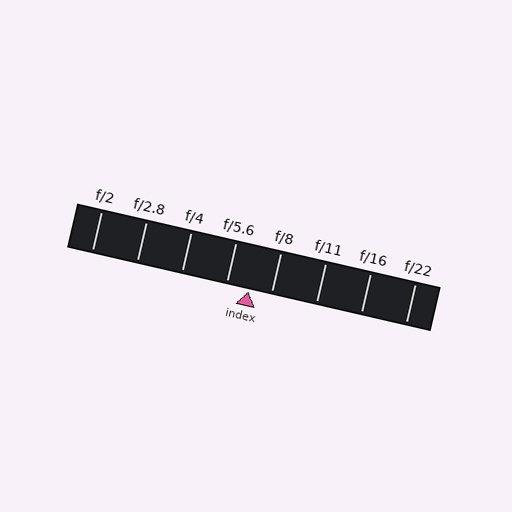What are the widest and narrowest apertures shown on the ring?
The widest aperture shown is f/2 and the narrowest is f/22.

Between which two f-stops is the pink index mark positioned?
The index mark is between f/5.6 and f/8.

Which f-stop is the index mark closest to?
The index mark is closest to f/8.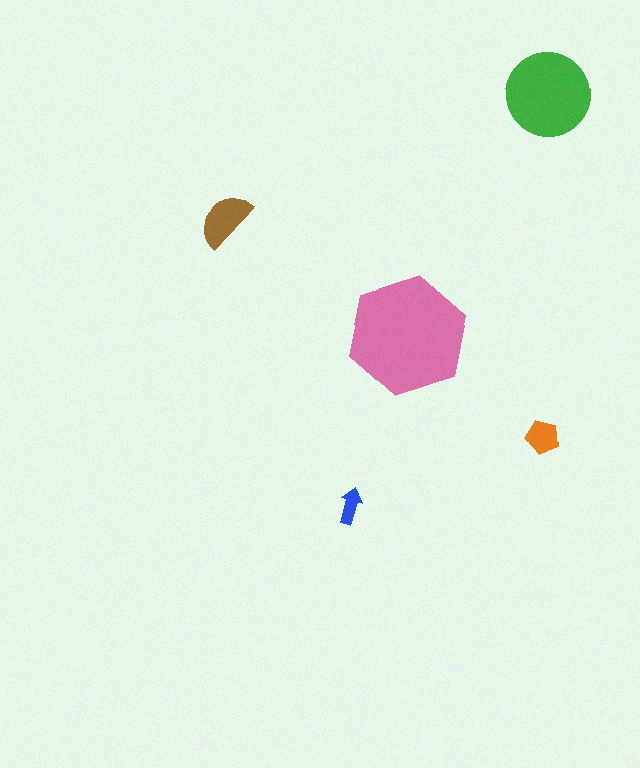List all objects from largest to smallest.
The pink hexagon, the green circle, the brown semicircle, the orange pentagon, the blue arrow.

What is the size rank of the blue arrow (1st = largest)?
5th.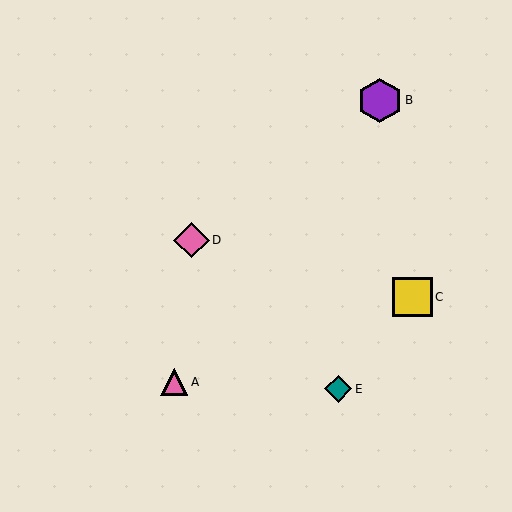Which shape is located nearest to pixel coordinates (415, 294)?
The yellow square (labeled C) at (413, 297) is nearest to that location.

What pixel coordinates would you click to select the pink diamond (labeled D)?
Click at (191, 240) to select the pink diamond D.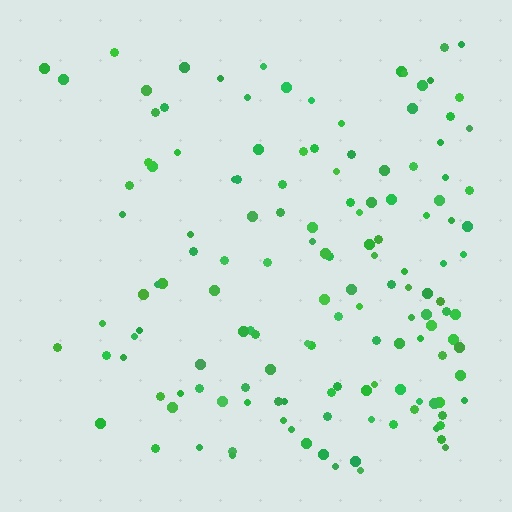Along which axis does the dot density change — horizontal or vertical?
Horizontal.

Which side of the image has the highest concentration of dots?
The right.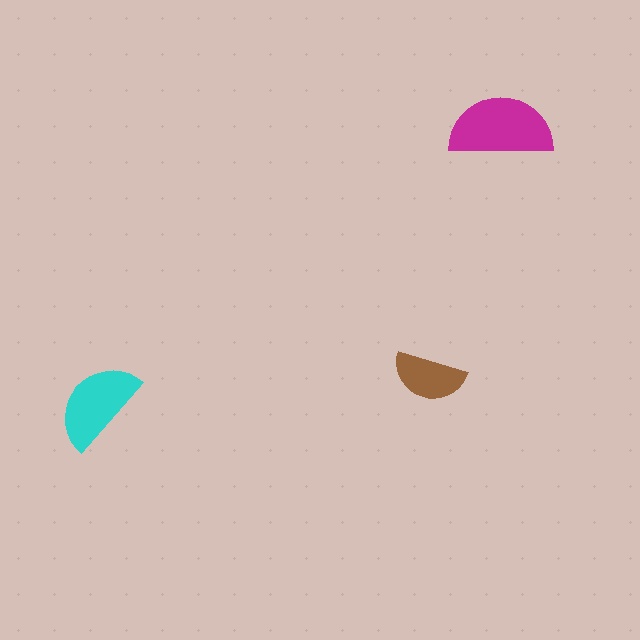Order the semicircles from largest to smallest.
the magenta one, the cyan one, the brown one.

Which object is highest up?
The magenta semicircle is topmost.